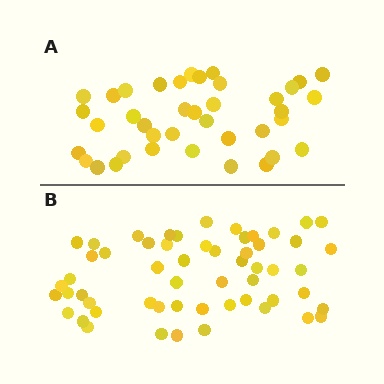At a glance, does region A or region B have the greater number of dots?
Region B (the bottom region) has more dots.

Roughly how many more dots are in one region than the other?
Region B has approximately 15 more dots than region A.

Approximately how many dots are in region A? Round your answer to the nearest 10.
About 40 dots. (The exact count is 39, which rounds to 40.)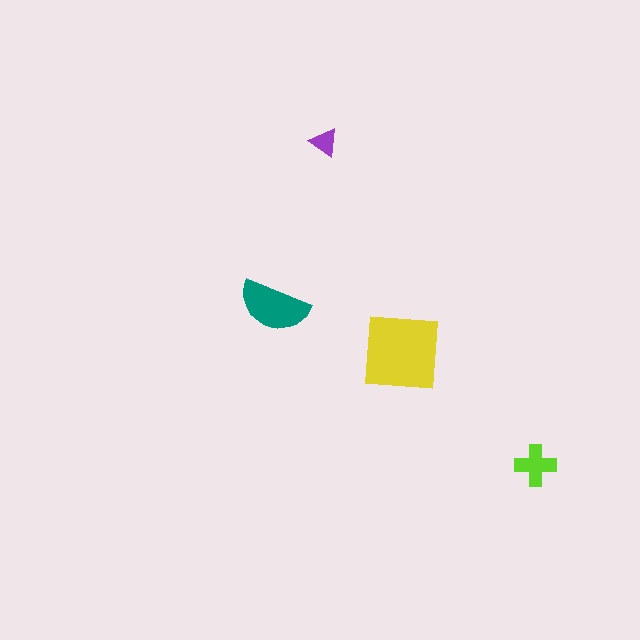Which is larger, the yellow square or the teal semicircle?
The yellow square.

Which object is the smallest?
The purple triangle.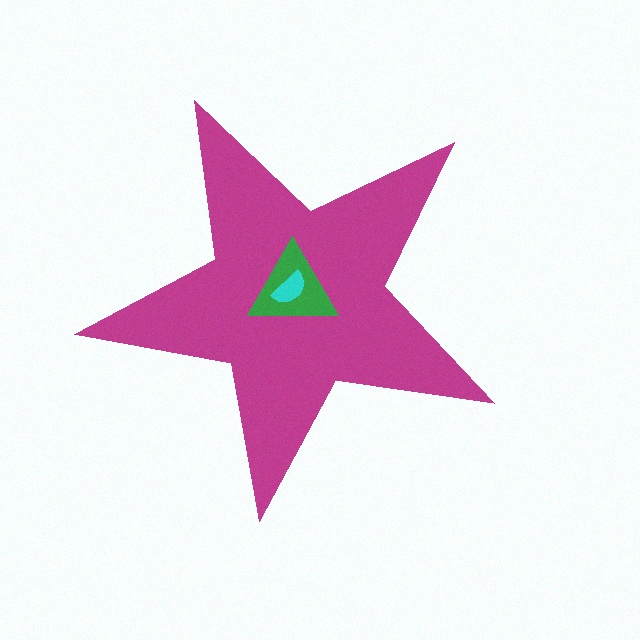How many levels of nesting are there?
3.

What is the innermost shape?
The cyan semicircle.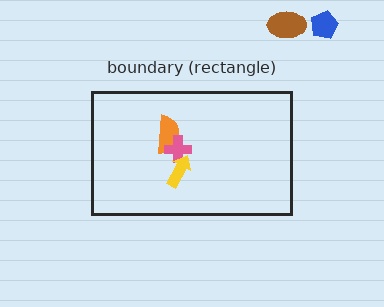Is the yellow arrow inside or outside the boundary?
Inside.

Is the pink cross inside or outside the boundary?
Inside.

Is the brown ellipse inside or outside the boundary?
Outside.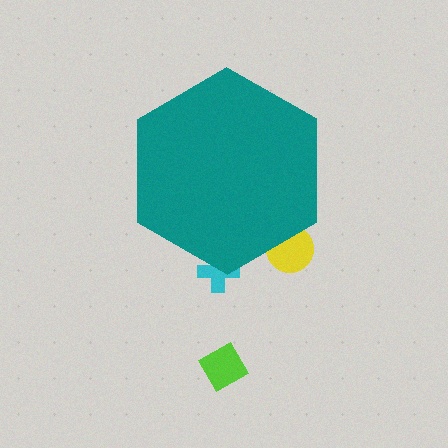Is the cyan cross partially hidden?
Yes, the cyan cross is partially hidden behind the teal hexagon.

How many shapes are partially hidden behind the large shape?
2 shapes are partially hidden.